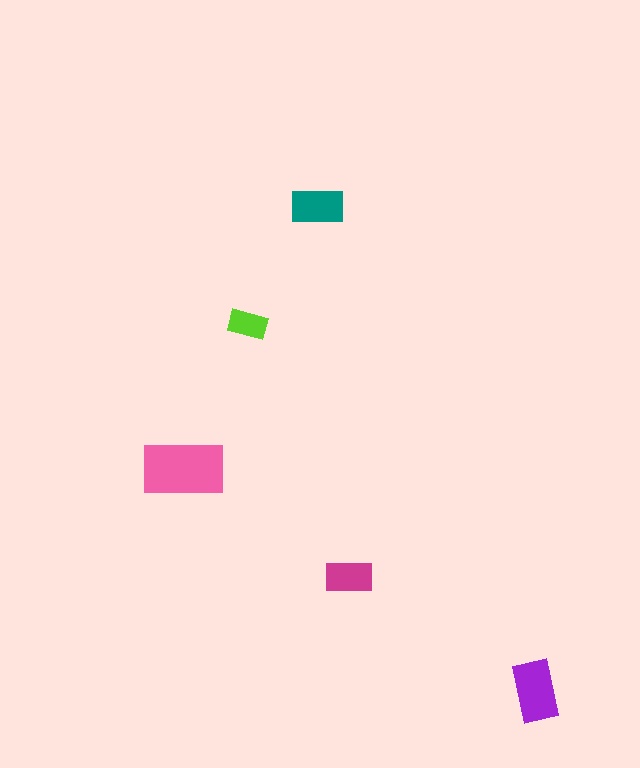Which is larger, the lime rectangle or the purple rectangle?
The purple one.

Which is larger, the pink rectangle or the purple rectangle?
The pink one.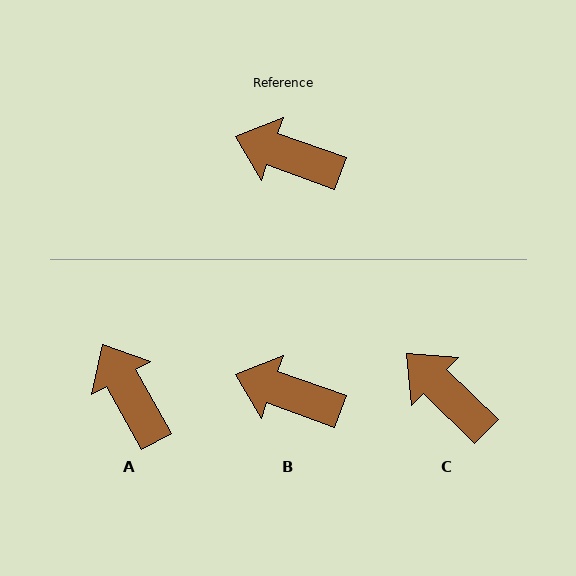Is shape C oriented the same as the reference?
No, it is off by about 25 degrees.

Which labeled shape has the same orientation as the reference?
B.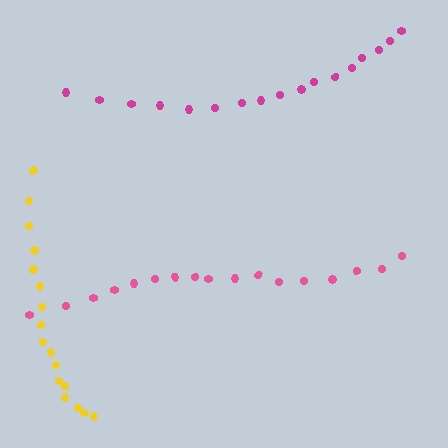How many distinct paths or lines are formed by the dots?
There are 3 distinct paths.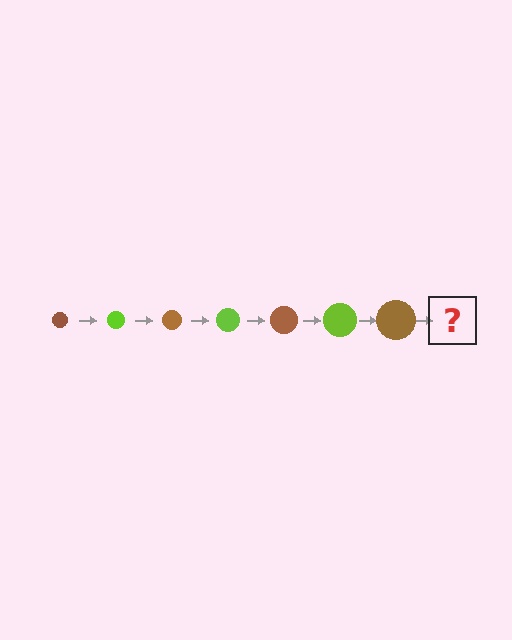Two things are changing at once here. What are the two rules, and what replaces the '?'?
The two rules are that the circle grows larger each step and the color cycles through brown and lime. The '?' should be a lime circle, larger than the previous one.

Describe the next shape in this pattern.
It should be a lime circle, larger than the previous one.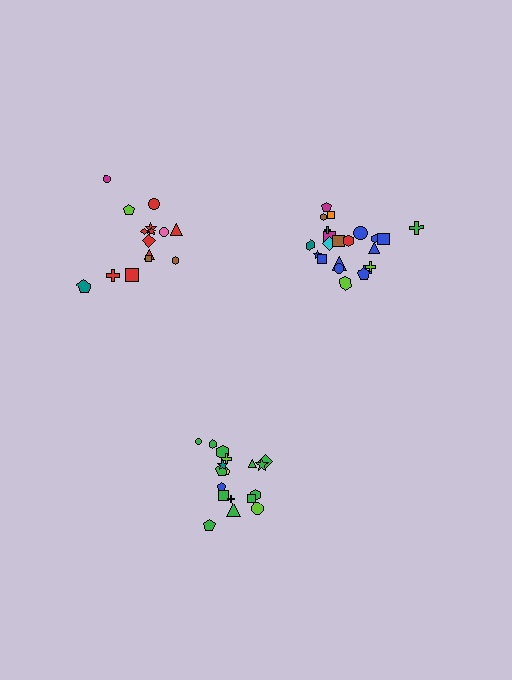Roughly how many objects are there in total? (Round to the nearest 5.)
Roughly 55 objects in total.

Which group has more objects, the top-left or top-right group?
The top-right group.